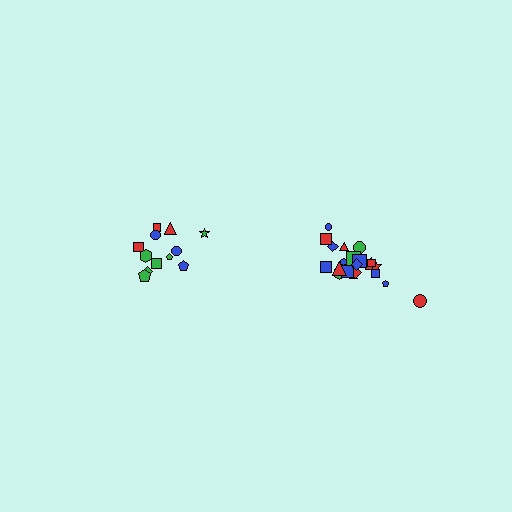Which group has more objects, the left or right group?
The right group.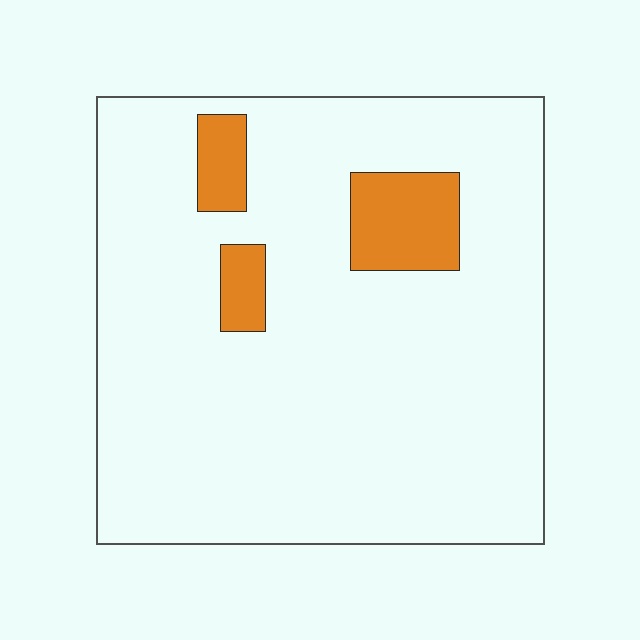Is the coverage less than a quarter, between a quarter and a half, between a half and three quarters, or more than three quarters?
Less than a quarter.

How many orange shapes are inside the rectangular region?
3.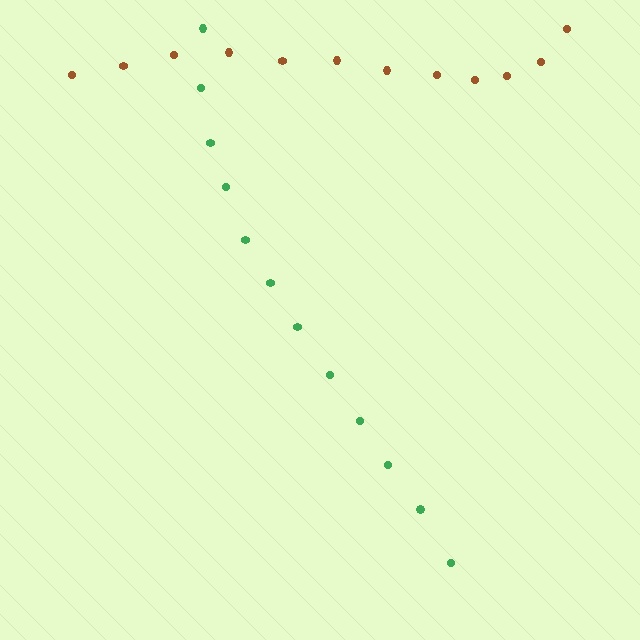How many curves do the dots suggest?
There are 2 distinct paths.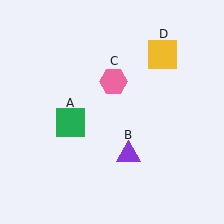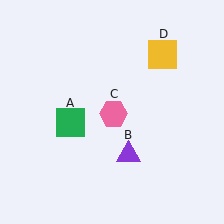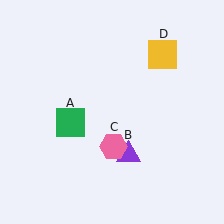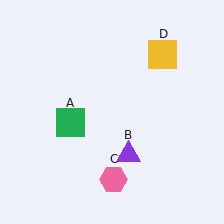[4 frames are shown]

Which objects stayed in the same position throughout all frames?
Green square (object A) and purple triangle (object B) and yellow square (object D) remained stationary.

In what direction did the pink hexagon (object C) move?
The pink hexagon (object C) moved down.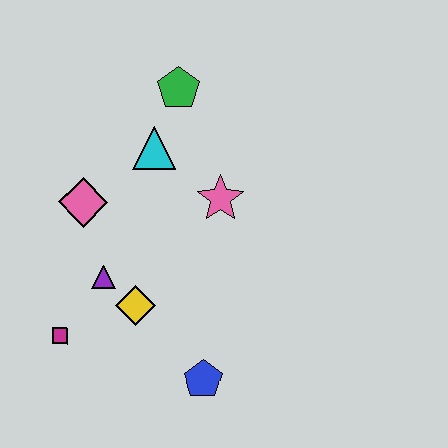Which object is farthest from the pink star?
The magenta square is farthest from the pink star.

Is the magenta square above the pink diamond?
No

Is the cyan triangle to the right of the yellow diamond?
Yes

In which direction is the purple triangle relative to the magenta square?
The purple triangle is above the magenta square.